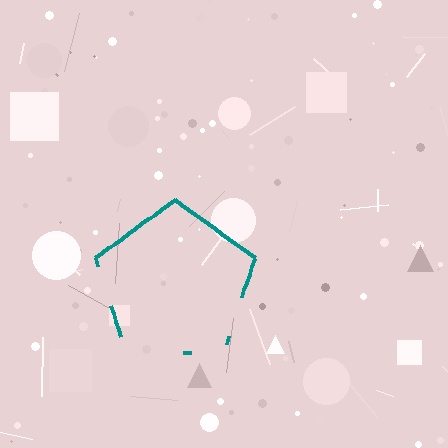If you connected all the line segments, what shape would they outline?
They would outline a pentagon.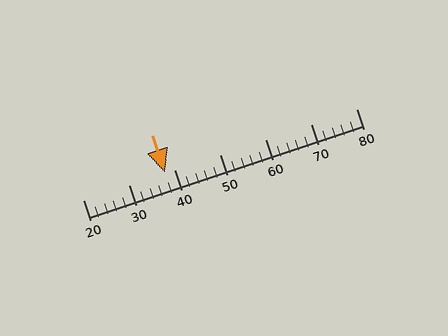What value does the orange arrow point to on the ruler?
The orange arrow points to approximately 38.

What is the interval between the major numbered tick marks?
The major tick marks are spaced 10 units apart.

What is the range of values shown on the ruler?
The ruler shows values from 20 to 80.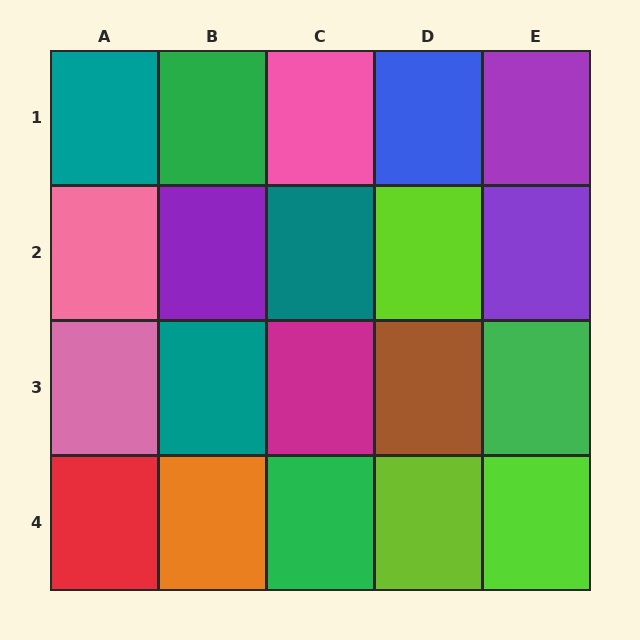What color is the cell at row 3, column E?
Green.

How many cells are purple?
3 cells are purple.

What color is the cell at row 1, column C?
Pink.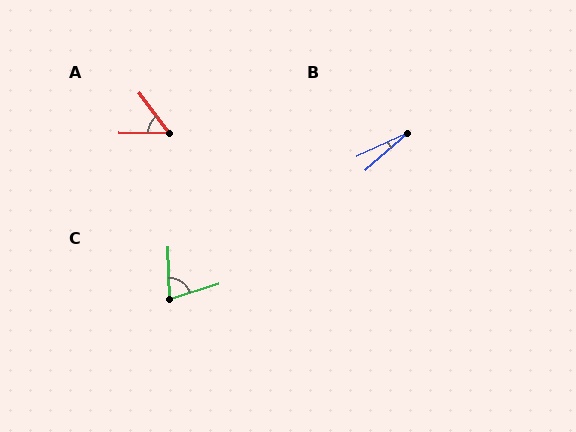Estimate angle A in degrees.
Approximately 52 degrees.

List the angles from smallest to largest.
B (16°), A (52°), C (75°).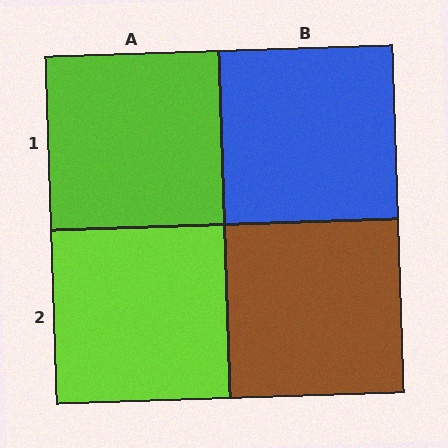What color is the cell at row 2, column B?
Brown.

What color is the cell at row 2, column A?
Lime.